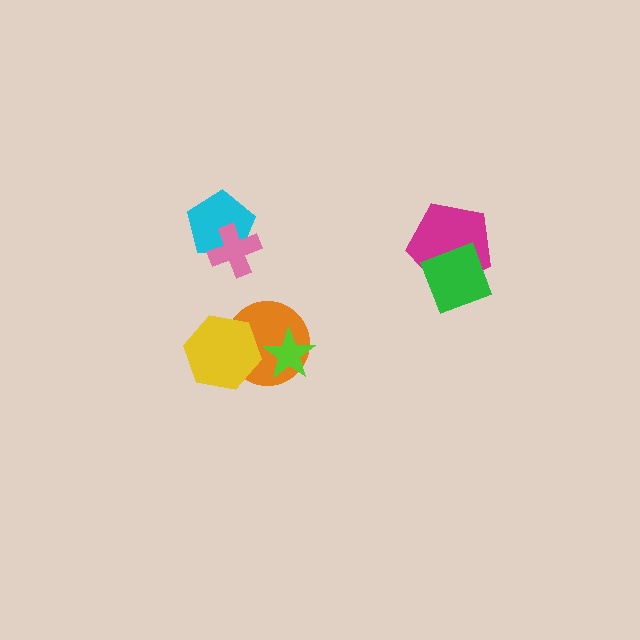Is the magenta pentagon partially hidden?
Yes, it is partially covered by another shape.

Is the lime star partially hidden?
No, no other shape covers it.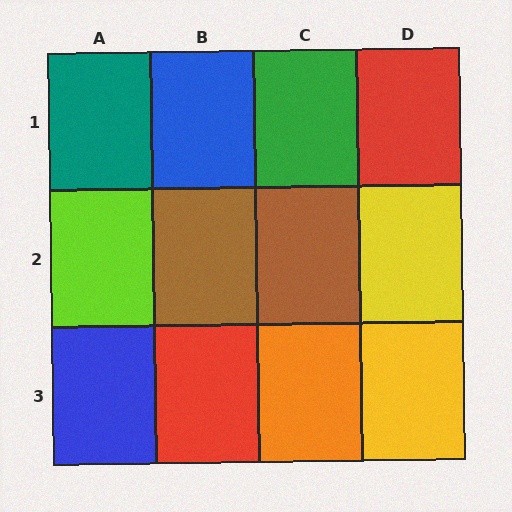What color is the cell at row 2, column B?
Brown.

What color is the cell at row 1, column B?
Blue.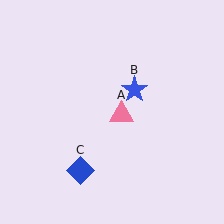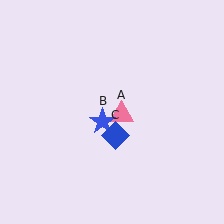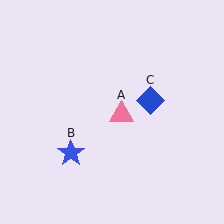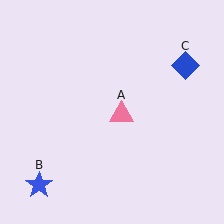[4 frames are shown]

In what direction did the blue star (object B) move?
The blue star (object B) moved down and to the left.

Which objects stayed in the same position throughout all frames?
Pink triangle (object A) remained stationary.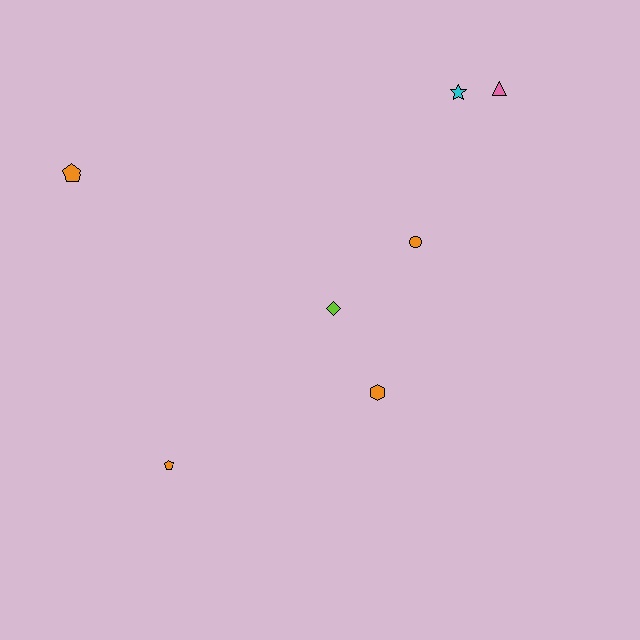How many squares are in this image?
There are no squares.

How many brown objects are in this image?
There are no brown objects.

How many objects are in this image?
There are 7 objects.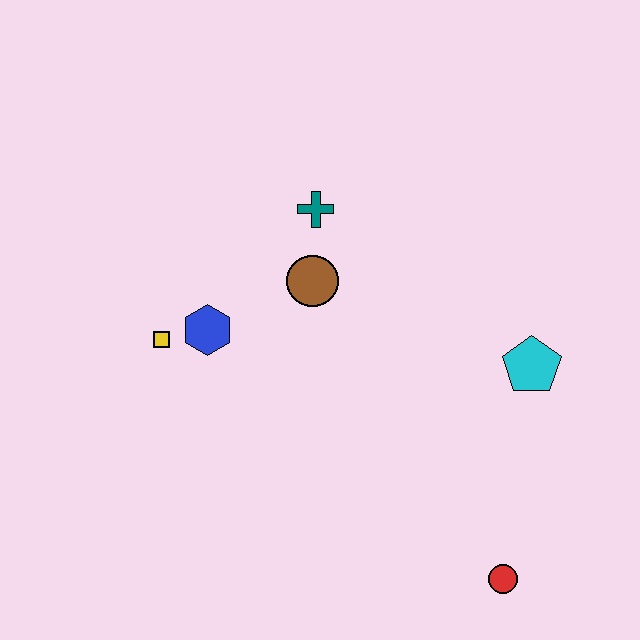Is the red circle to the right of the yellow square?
Yes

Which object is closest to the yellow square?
The blue hexagon is closest to the yellow square.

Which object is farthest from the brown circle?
The red circle is farthest from the brown circle.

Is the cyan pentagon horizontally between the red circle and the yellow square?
No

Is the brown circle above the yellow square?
Yes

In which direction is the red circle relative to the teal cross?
The red circle is below the teal cross.